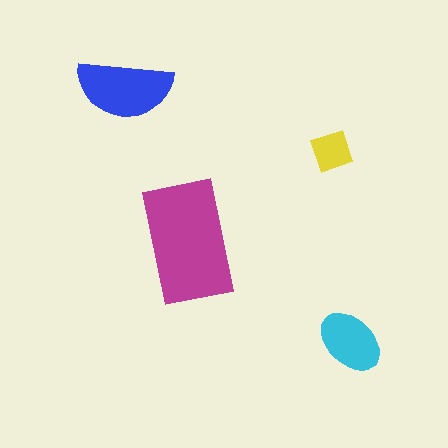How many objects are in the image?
There are 4 objects in the image.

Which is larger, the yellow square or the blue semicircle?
The blue semicircle.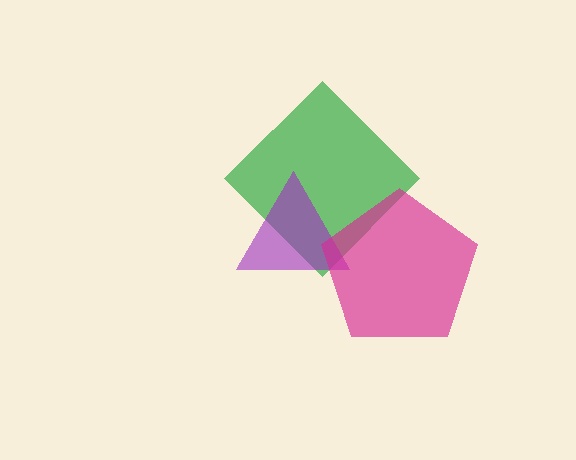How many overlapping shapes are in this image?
There are 3 overlapping shapes in the image.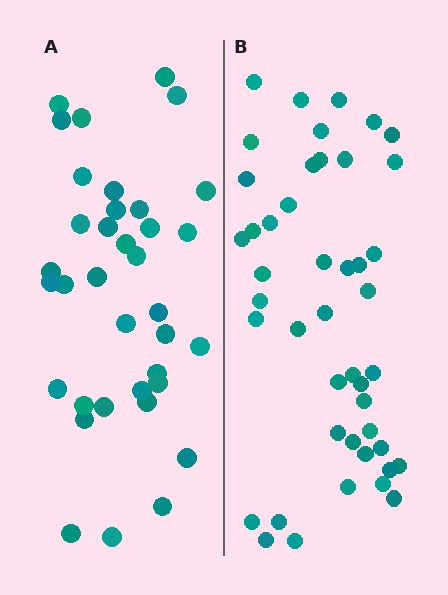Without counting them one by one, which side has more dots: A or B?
Region B (the right region) has more dots.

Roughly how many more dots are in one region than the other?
Region B has roughly 8 or so more dots than region A.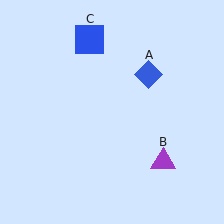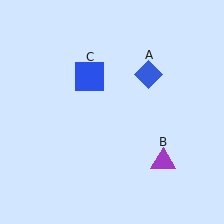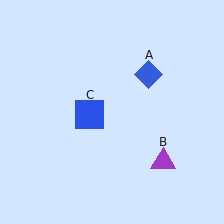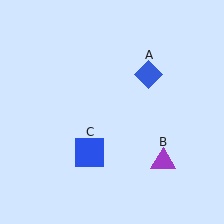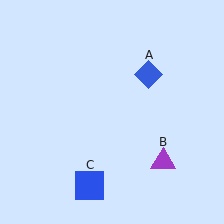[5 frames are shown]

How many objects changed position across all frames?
1 object changed position: blue square (object C).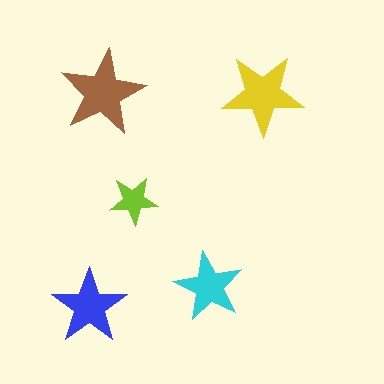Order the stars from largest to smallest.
the brown one, the yellow one, the blue one, the cyan one, the lime one.